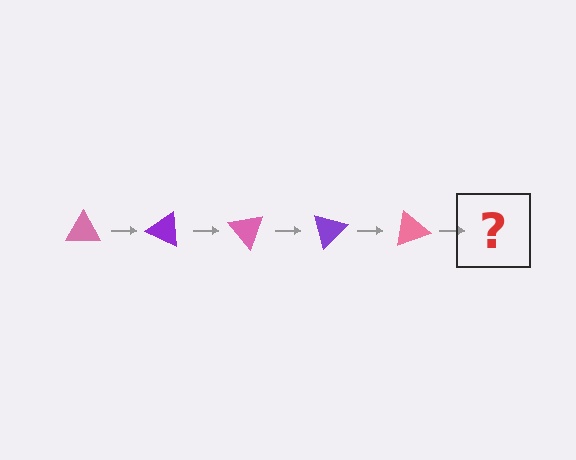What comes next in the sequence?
The next element should be a purple triangle, rotated 125 degrees from the start.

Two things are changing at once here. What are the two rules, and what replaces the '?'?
The two rules are that it rotates 25 degrees each step and the color cycles through pink and purple. The '?' should be a purple triangle, rotated 125 degrees from the start.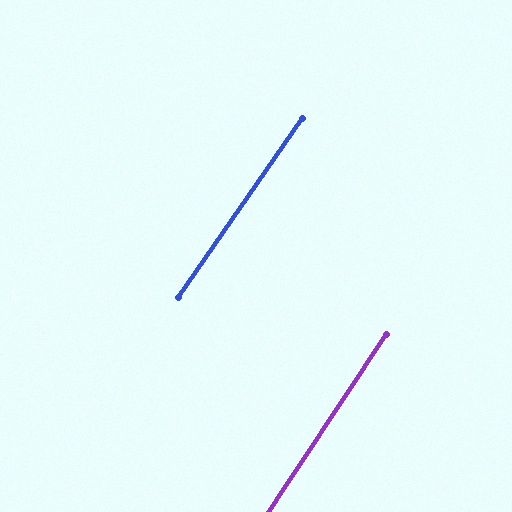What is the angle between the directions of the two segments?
Approximately 1 degree.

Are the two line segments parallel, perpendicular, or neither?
Parallel — their directions differ by only 1.1°.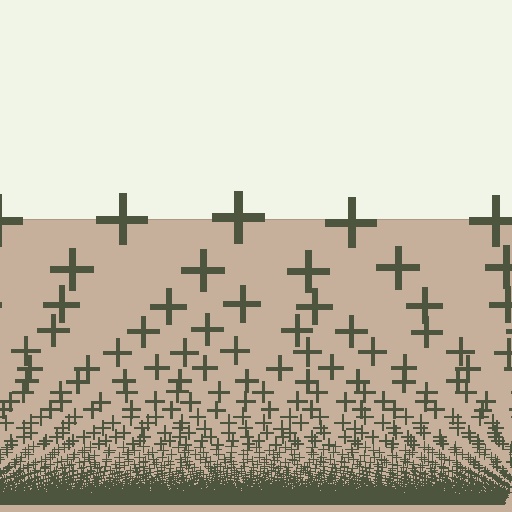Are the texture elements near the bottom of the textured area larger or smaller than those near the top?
Smaller. The gradient is inverted — elements near the bottom are smaller and denser.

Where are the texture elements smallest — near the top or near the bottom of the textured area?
Near the bottom.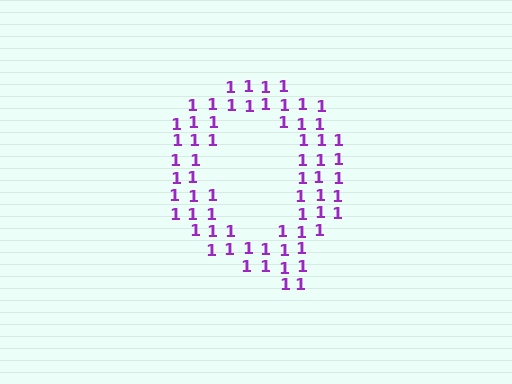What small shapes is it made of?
It is made of small digit 1's.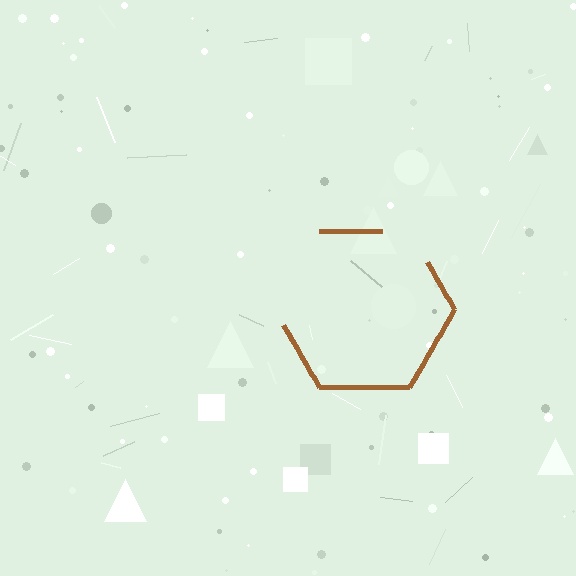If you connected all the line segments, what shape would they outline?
They would outline a hexagon.